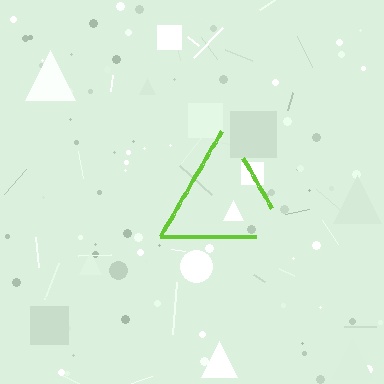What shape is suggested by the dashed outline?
The dashed outline suggests a triangle.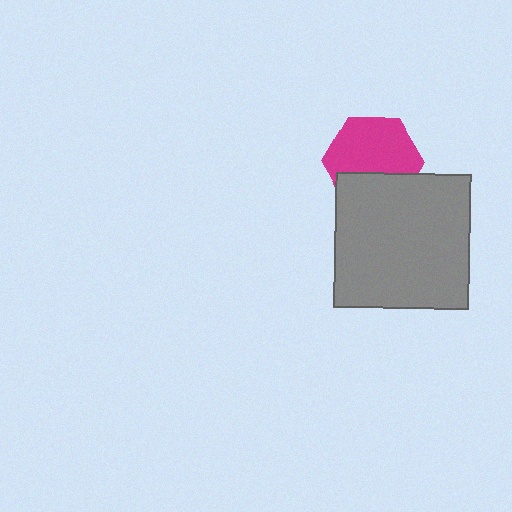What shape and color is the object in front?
The object in front is a gray square.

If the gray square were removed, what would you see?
You would see the complete magenta hexagon.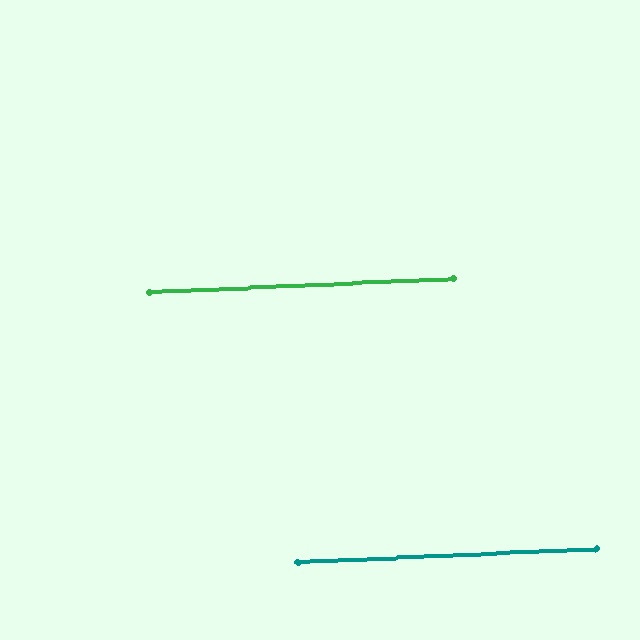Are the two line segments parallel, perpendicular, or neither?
Parallel — their directions differ by only 0.2°.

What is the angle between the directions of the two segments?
Approximately 0 degrees.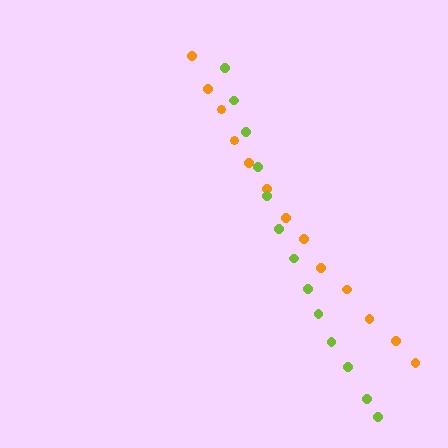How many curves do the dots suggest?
There are 2 distinct paths.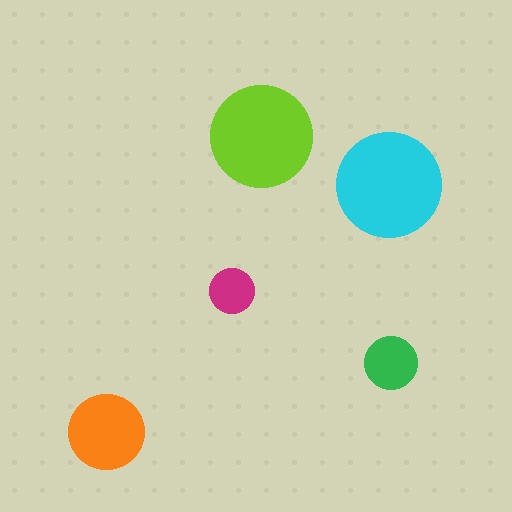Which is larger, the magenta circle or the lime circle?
The lime one.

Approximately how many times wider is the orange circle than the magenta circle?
About 1.5 times wider.